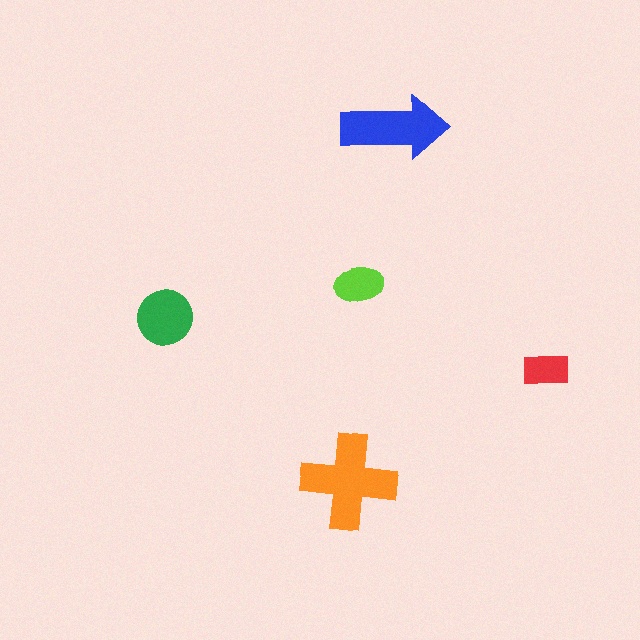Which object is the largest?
The orange cross.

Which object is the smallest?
The red rectangle.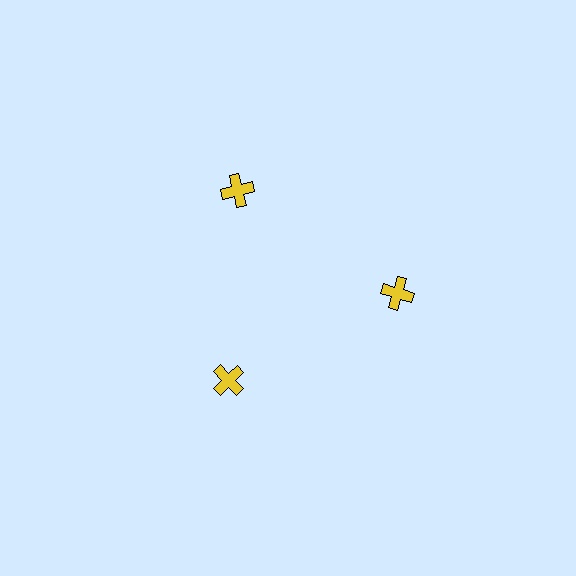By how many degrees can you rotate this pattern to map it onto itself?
The pattern maps onto itself every 120 degrees of rotation.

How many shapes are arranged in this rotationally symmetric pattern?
There are 3 shapes, arranged in 3 groups of 1.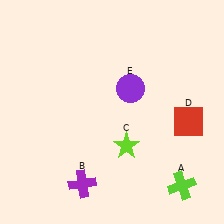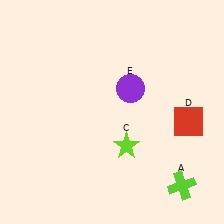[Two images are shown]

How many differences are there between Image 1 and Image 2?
There is 1 difference between the two images.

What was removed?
The purple cross (B) was removed in Image 2.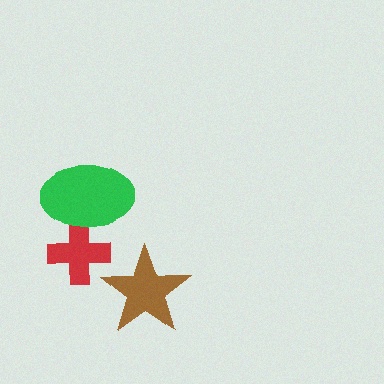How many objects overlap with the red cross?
1 object overlaps with the red cross.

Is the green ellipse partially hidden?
No, no other shape covers it.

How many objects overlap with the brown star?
0 objects overlap with the brown star.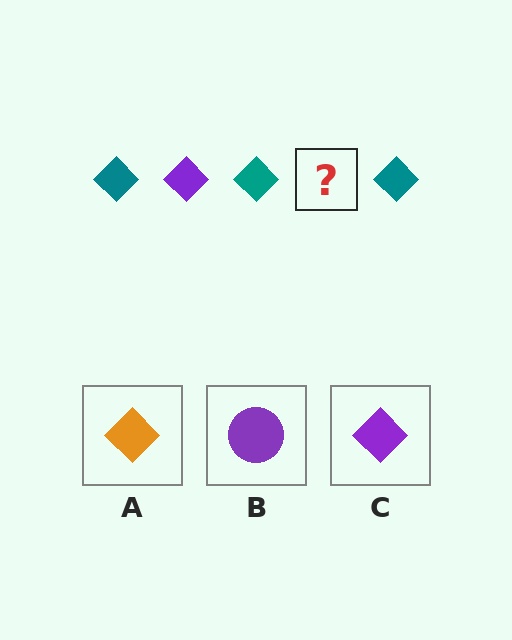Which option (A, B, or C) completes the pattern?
C.